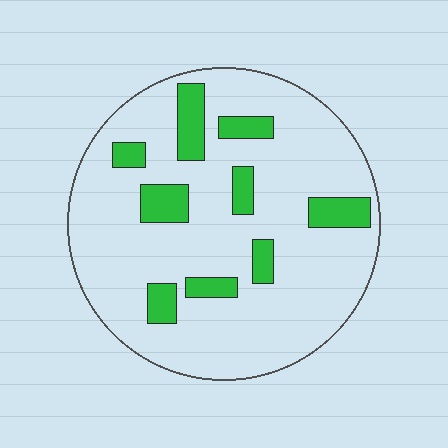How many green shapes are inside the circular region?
9.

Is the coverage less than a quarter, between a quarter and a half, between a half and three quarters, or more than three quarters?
Less than a quarter.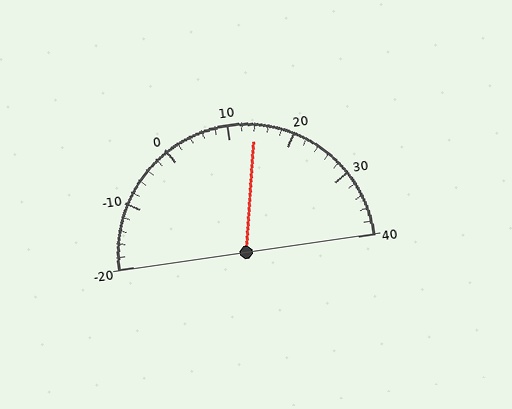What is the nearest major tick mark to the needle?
The nearest major tick mark is 10.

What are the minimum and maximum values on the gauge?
The gauge ranges from -20 to 40.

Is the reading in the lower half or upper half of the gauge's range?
The reading is in the upper half of the range (-20 to 40).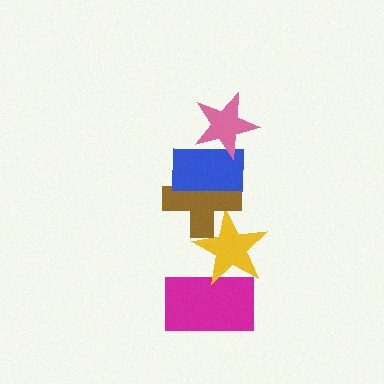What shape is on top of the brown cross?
The blue rectangle is on top of the brown cross.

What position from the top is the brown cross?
The brown cross is 3rd from the top.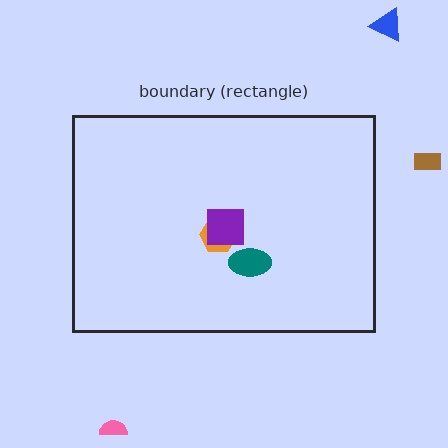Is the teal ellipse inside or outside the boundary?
Inside.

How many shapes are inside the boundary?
3 inside, 3 outside.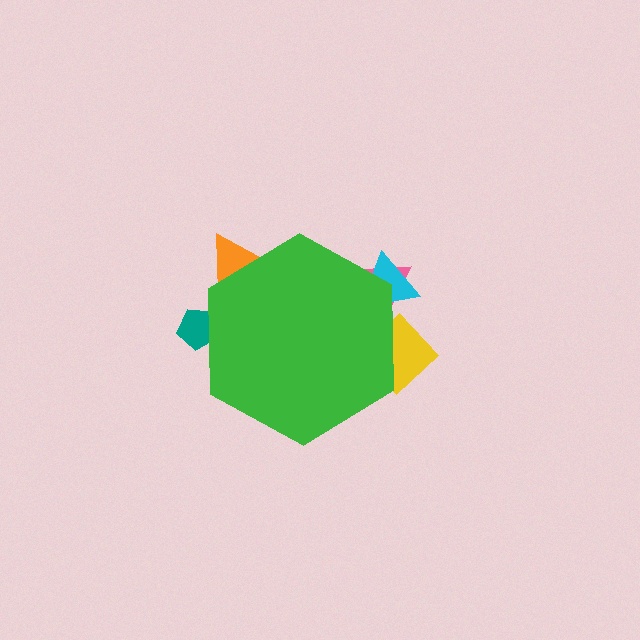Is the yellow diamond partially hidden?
Yes, the yellow diamond is partially hidden behind the green hexagon.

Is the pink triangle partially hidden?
Yes, the pink triangle is partially hidden behind the green hexagon.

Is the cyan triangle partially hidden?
Yes, the cyan triangle is partially hidden behind the green hexagon.